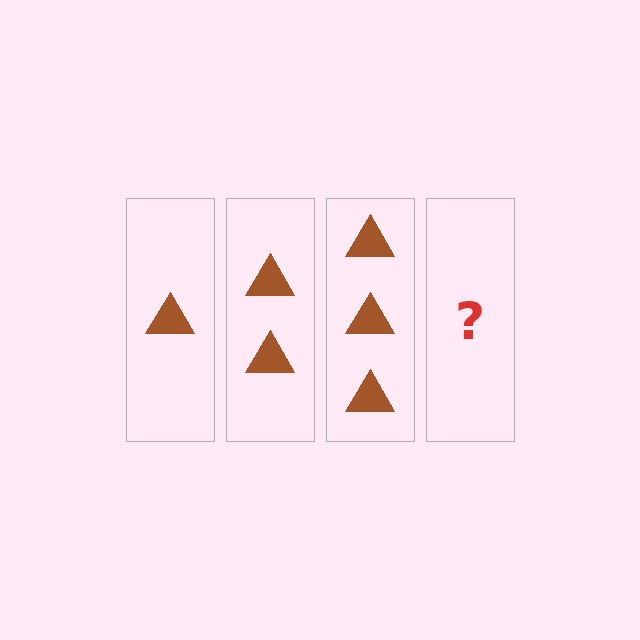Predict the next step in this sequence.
The next step is 4 triangles.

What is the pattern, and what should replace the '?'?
The pattern is that each step adds one more triangle. The '?' should be 4 triangles.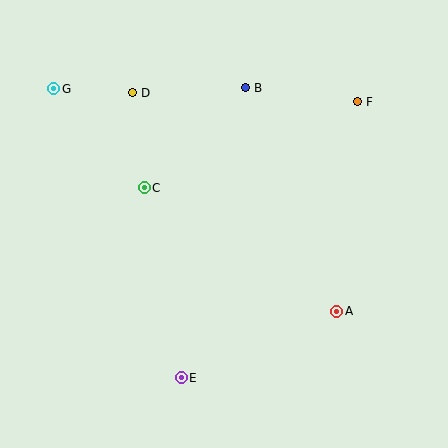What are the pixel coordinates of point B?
Point B is at (246, 88).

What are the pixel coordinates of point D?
Point D is at (133, 93).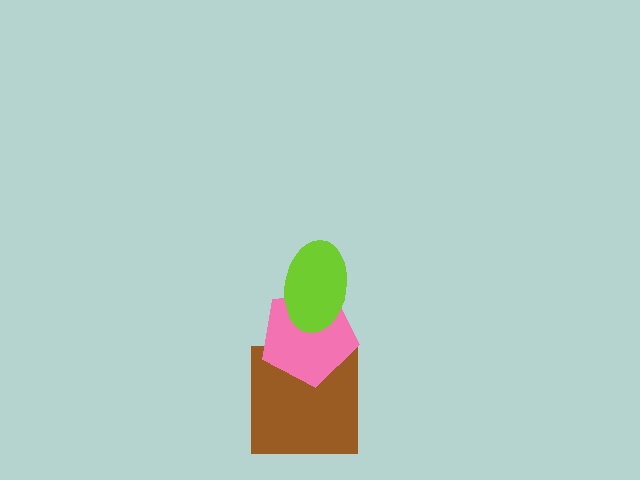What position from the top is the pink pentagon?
The pink pentagon is 2nd from the top.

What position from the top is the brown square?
The brown square is 3rd from the top.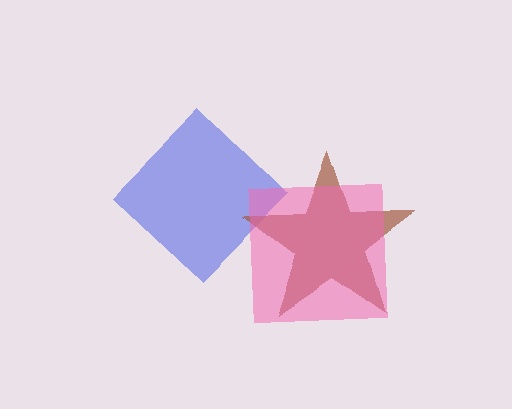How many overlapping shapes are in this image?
There are 3 overlapping shapes in the image.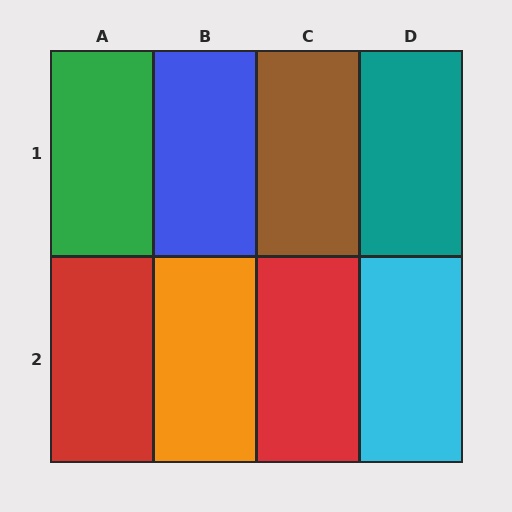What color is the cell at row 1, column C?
Brown.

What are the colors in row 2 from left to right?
Red, orange, red, cyan.